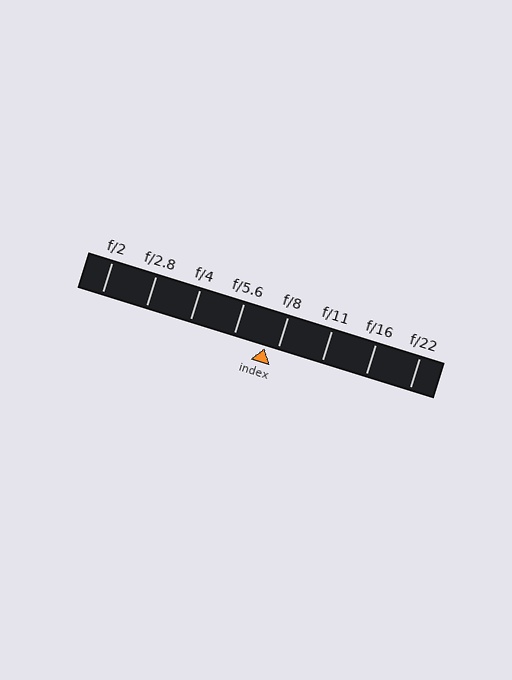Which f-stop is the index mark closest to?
The index mark is closest to f/8.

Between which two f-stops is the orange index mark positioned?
The index mark is between f/5.6 and f/8.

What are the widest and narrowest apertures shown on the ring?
The widest aperture shown is f/2 and the narrowest is f/22.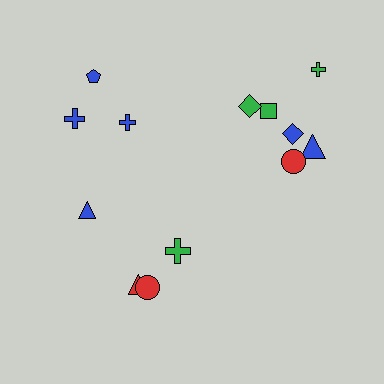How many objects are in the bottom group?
There are 4 objects.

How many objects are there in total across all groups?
There are 13 objects.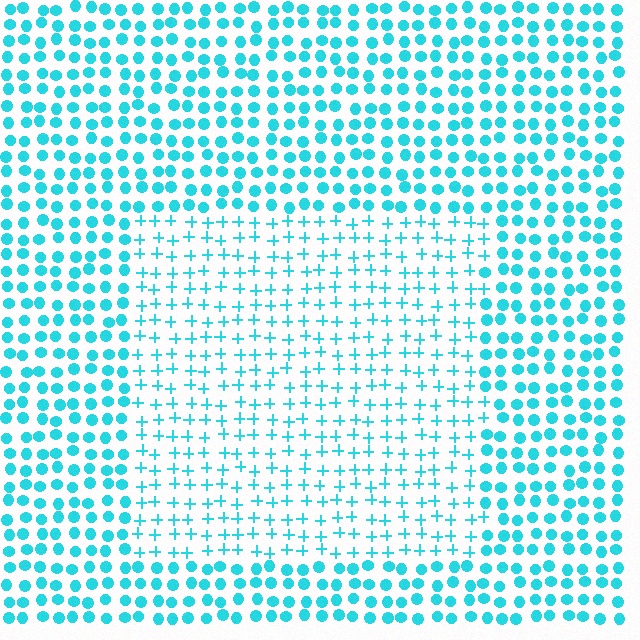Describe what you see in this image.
The image is filled with small cyan elements arranged in a uniform grid. A rectangle-shaped region contains plus signs, while the surrounding area contains circles. The boundary is defined purely by the change in element shape.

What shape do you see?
I see a rectangle.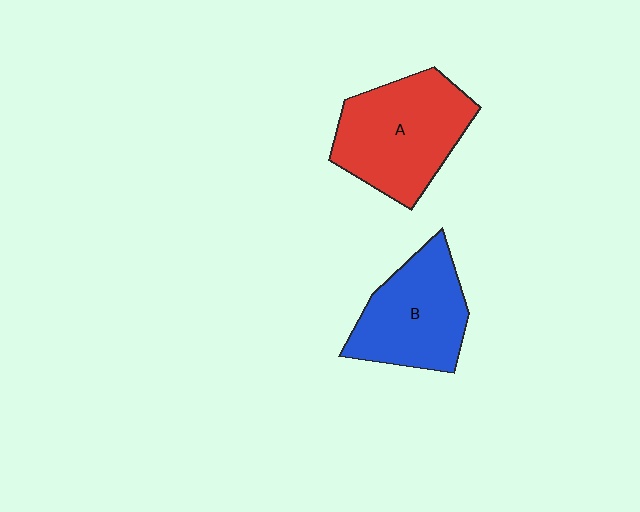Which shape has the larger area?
Shape A (red).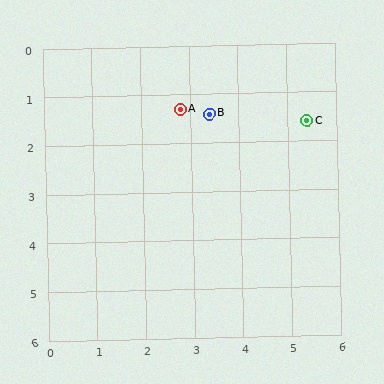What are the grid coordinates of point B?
Point B is at approximately (3.4, 1.4).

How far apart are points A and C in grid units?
Points A and C are about 2.6 grid units apart.